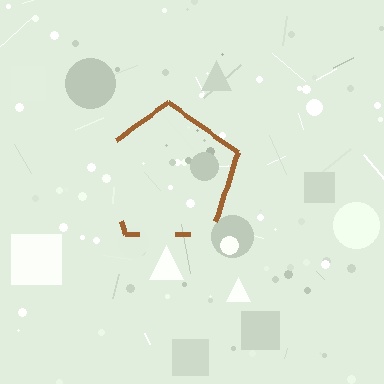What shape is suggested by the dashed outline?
The dashed outline suggests a pentagon.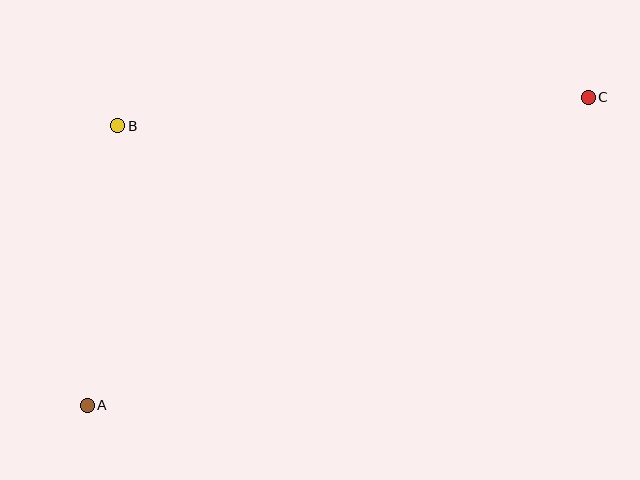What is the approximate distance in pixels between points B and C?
The distance between B and C is approximately 472 pixels.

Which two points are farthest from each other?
Points A and C are farthest from each other.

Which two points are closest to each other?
Points A and B are closest to each other.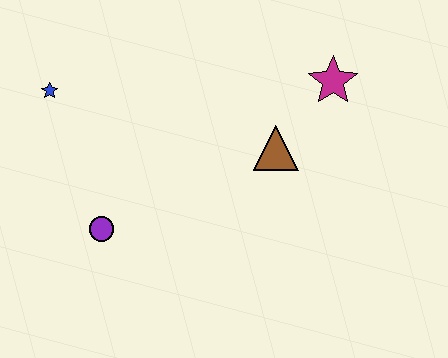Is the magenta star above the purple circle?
Yes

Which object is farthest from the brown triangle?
The blue star is farthest from the brown triangle.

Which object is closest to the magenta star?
The brown triangle is closest to the magenta star.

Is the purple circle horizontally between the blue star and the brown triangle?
Yes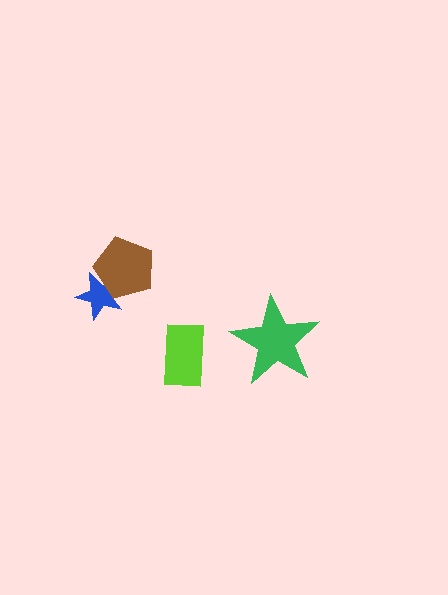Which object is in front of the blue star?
The brown pentagon is in front of the blue star.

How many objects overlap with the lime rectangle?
0 objects overlap with the lime rectangle.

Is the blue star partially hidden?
Yes, it is partially covered by another shape.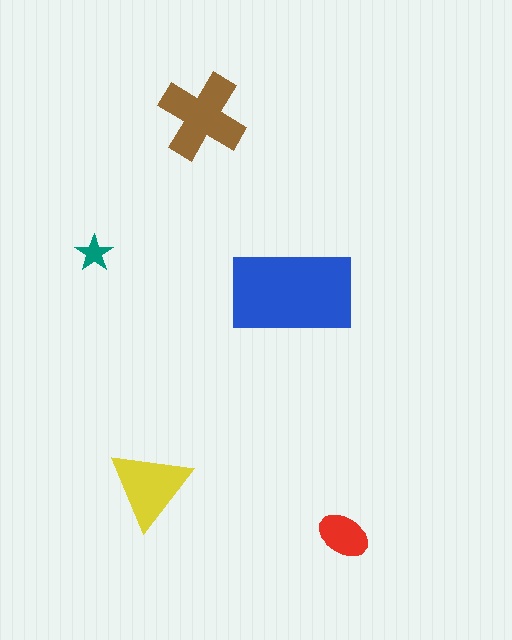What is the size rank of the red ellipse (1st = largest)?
4th.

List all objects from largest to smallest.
The blue rectangle, the brown cross, the yellow triangle, the red ellipse, the teal star.